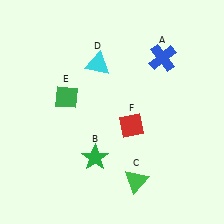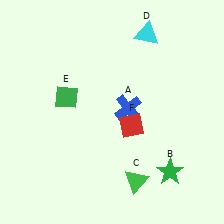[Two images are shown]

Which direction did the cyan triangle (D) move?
The cyan triangle (D) moved right.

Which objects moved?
The objects that moved are: the blue cross (A), the green star (B), the cyan triangle (D).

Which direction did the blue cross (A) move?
The blue cross (A) moved down.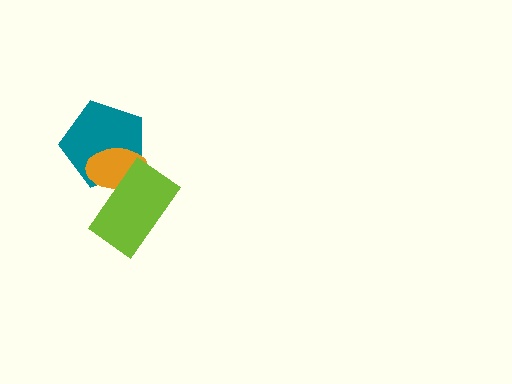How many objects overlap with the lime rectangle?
2 objects overlap with the lime rectangle.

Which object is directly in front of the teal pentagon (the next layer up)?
The orange ellipse is directly in front of the teal pentagon.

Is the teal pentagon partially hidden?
Yes, it is partially covered by another shape.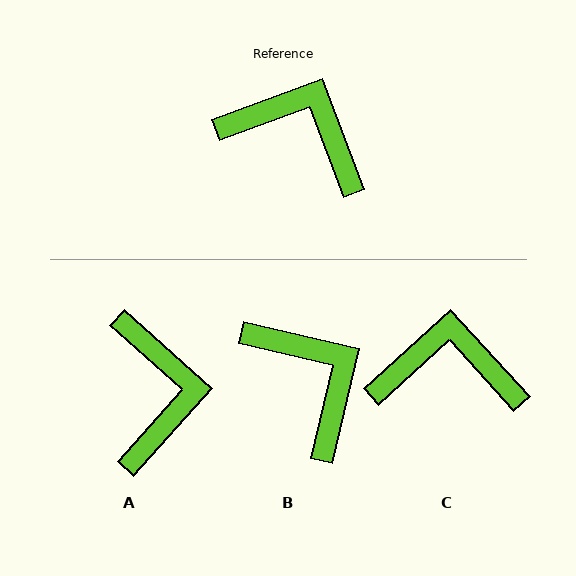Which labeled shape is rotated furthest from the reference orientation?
A, about 62 degrees away.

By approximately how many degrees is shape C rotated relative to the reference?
Approximately 22 degrees counter-clockwise.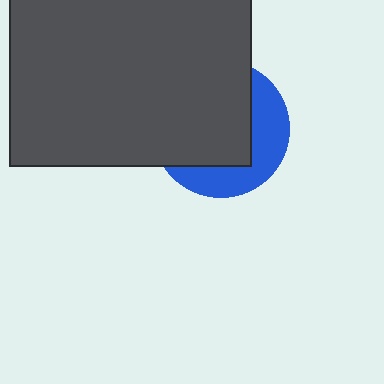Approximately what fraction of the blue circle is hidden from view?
Roughly 63% of the blue circle is hidden behind the dark gray rectangle.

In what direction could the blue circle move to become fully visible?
The blue circle could move toward the lower-right. That would shift it out from behind the dark gray rectangle entirely.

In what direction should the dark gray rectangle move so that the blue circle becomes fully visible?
The dark gray rectangle should move toward the upper-left. That is the shortest direction to clear the overlap and leave the blue circle fully visible.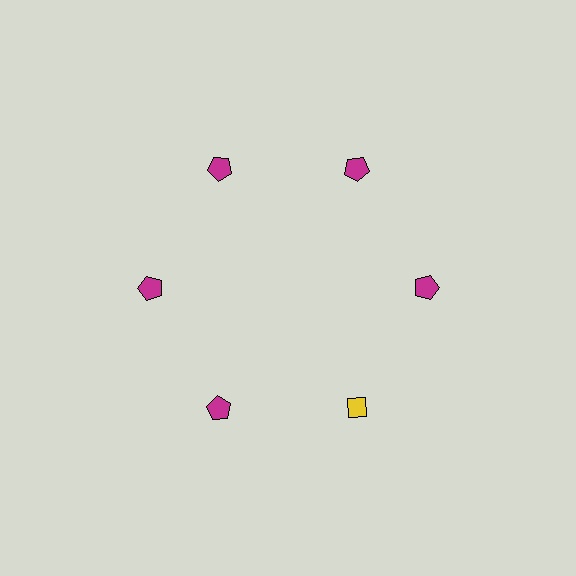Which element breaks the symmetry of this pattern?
The yellow diamond at roughly the 5 o'clock position breaks the symmetry. All other shapes are magenta pentagons.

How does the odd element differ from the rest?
It differs in both color (yellow instead of magenta) and shape (diamond instead of pentagon).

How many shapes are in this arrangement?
There are 6 shapes arranged in a ring pattern.